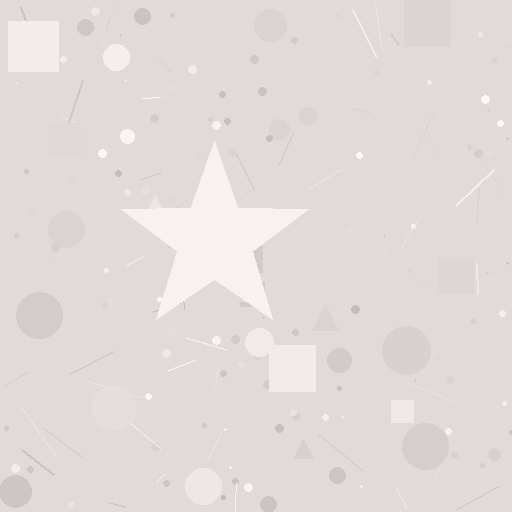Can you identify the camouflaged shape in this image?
The camouflaged shape is a star.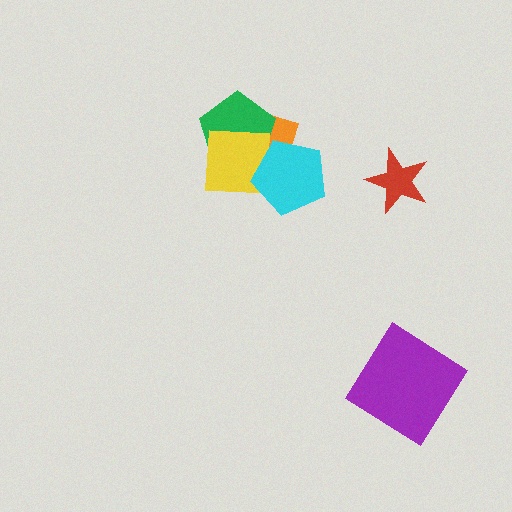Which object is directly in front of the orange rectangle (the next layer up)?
The green pentagon is directly in front of the orange rectangle.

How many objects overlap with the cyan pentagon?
3 objects overlap with the cyan pentagon.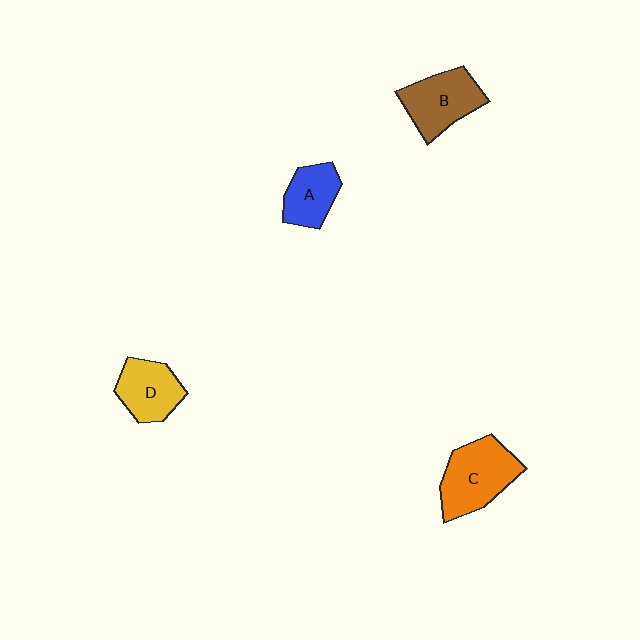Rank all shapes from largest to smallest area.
From largest to smallest: C (orange), B (brown), D (yellow), A (blue).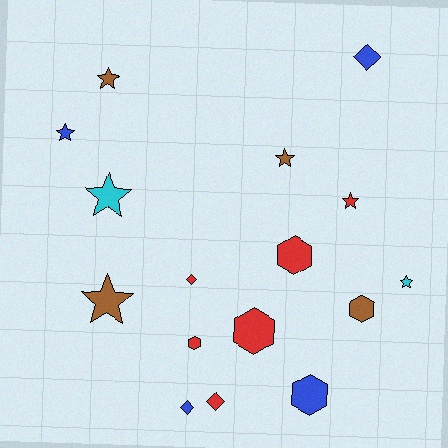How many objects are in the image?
There are 16 objects.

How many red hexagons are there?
There are 3 red hexagons.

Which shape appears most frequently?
Star, with 7 objects.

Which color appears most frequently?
Red, with 6 objects.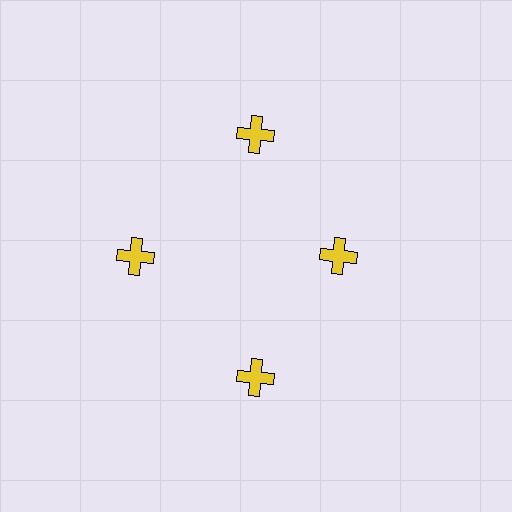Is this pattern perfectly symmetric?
No. The 4 yellow crosses are arranged in a ring, but one element near the 3 o'clock position is pulled inward toward the center, breaking the 4-fold rotational symmetry.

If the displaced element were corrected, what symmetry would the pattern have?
It would have 4-fold rotational symmetry — the pattern would map onto itself every 90 degrees.